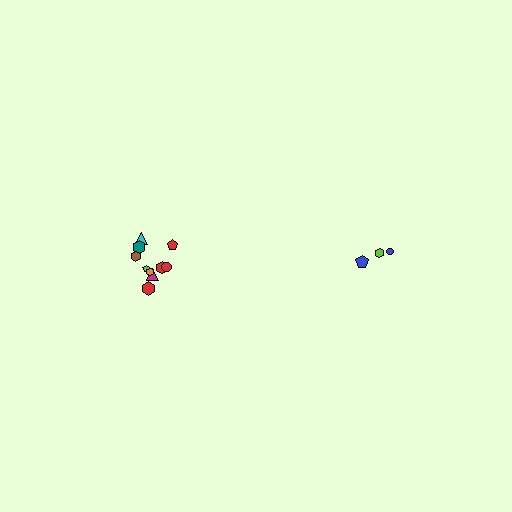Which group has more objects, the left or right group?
The left group.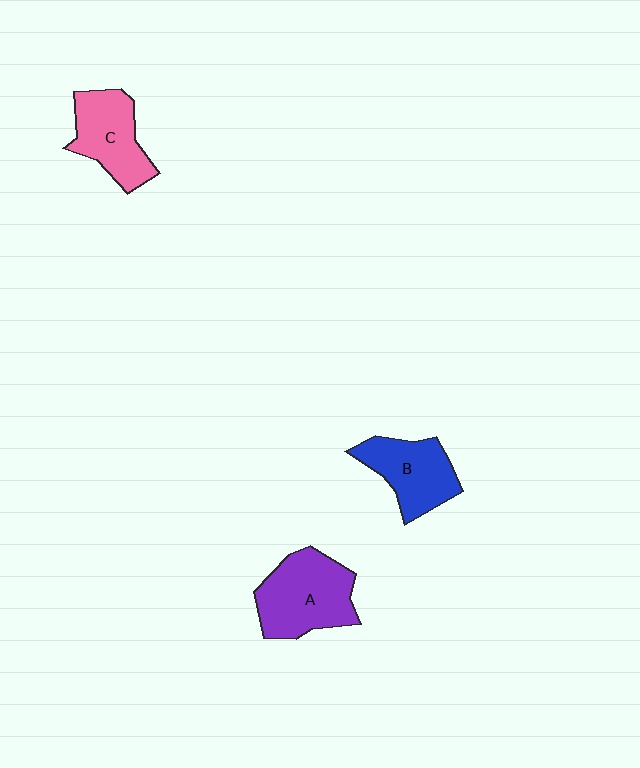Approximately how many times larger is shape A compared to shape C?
Approximately 1.2 times.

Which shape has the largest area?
Shape A (purple).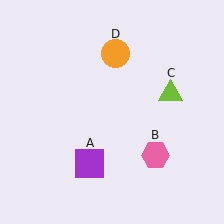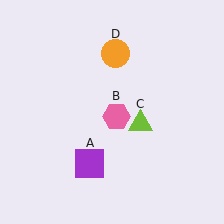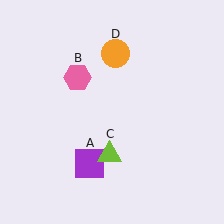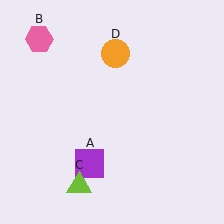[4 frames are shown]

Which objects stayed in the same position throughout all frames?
Purple square (object A) and orange circle (object D) remained stationary.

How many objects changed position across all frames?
2 objects changed position: pink hexagon (object B), lime triangle (object C).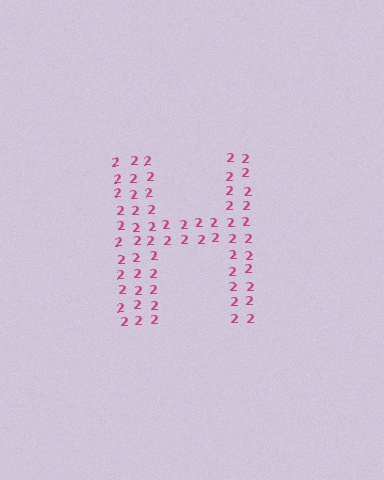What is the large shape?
The large shape is the letter H.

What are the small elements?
The small elements are digit 2's.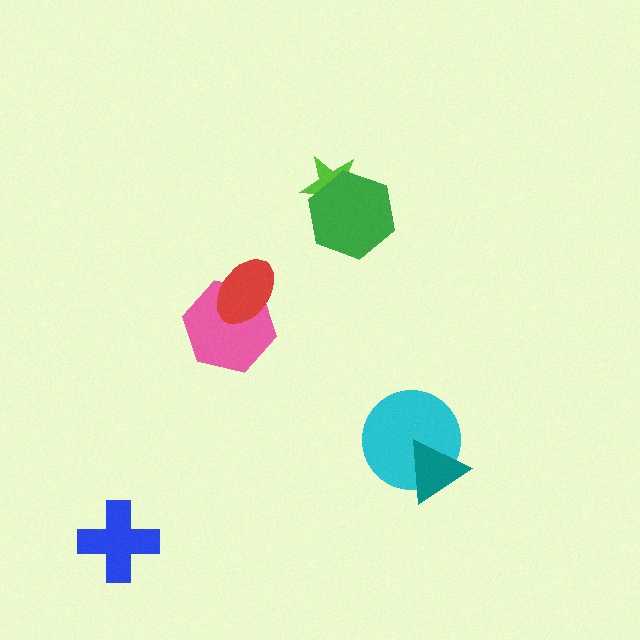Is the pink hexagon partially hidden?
Yes, it is partially covered by another shape.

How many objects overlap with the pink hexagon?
1 object overlaps with the pink hexagon.